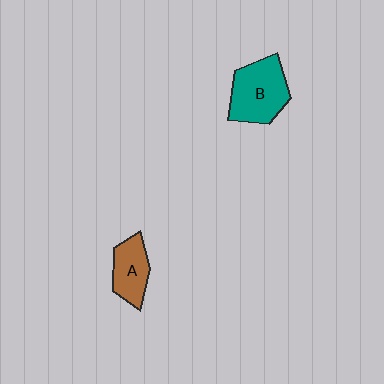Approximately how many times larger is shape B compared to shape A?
Approximately 1.5 times.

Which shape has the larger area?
Shape B (teal).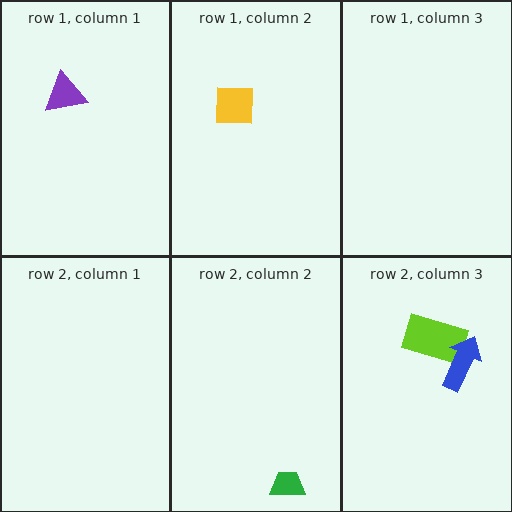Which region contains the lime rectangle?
The row 2, column 3 region.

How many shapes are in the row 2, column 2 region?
1.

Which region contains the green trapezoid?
The row 2, column 2 region.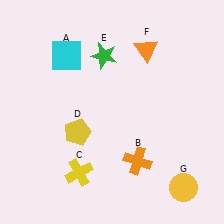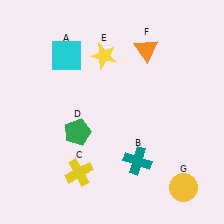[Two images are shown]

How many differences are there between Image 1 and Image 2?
There are 3 differences between the two images.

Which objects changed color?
B changed from orange to teal. D changed from yellow to green. E changed from green to yellow.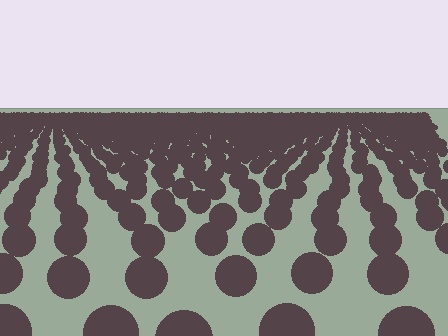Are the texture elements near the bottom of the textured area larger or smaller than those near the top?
Larger. Near the bottom, elements are closer to the viewer and appear at a bigger on-screen size.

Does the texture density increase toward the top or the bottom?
Density increases toward the top.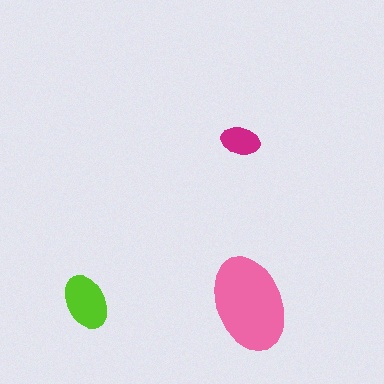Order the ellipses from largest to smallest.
the pink one, the lime one, the magenta one.